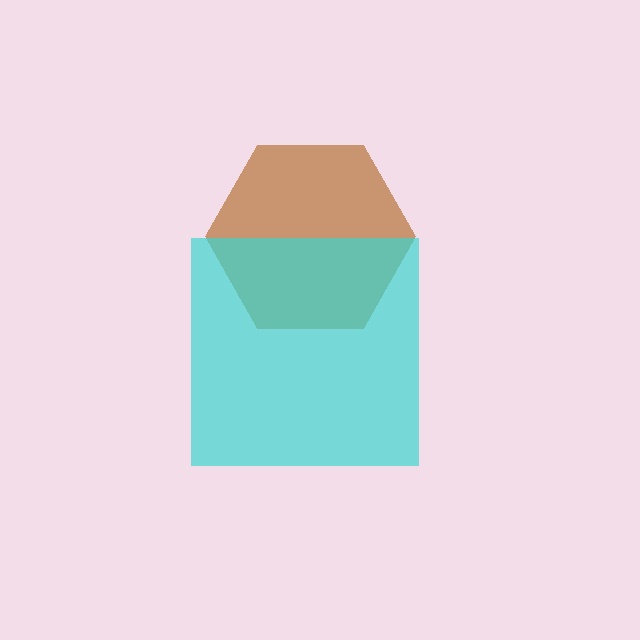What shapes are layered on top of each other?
The layered shapes are: a brown hexagon, a cyan square.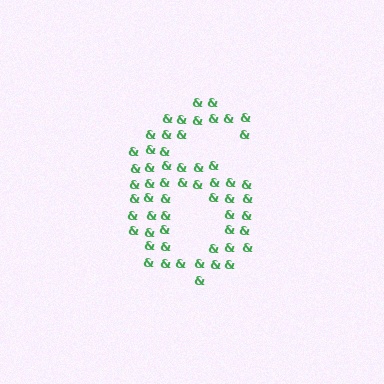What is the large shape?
The large shape is the digit 6.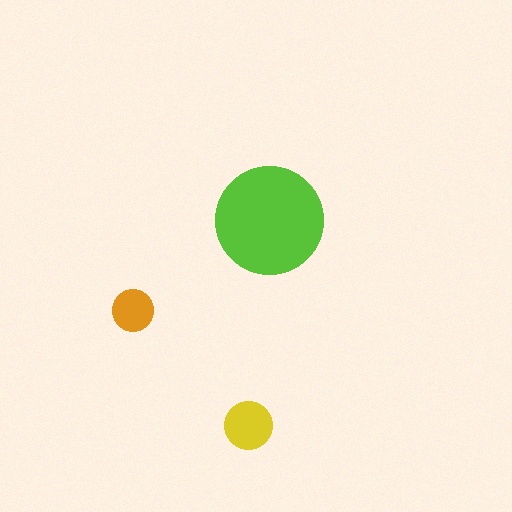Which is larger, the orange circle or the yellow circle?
The yellow one.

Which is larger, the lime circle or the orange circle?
The lime one.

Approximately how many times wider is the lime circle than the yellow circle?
About 2.5 times wider.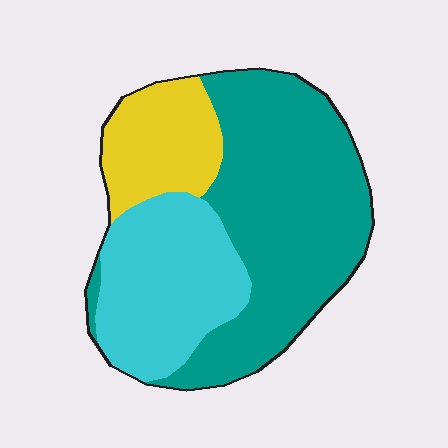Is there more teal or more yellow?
Teal.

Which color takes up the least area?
Yellow, at roughly 20%.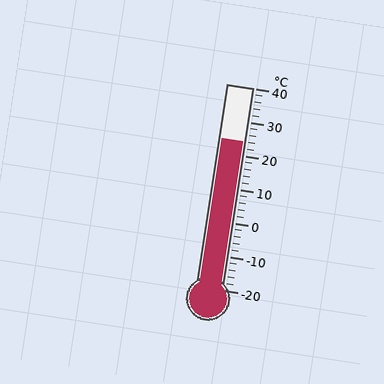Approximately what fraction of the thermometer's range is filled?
The thermometer is filled to approximately 75% of its range.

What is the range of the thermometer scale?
The thermometer scale ranges from -20°C to 40°C.